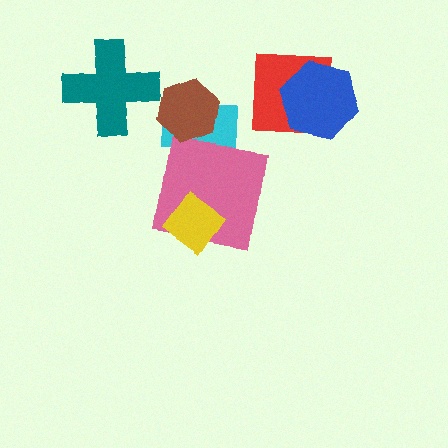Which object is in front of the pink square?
The yellow diamond is in front of the pink square.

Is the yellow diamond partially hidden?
No, no other shape covers it.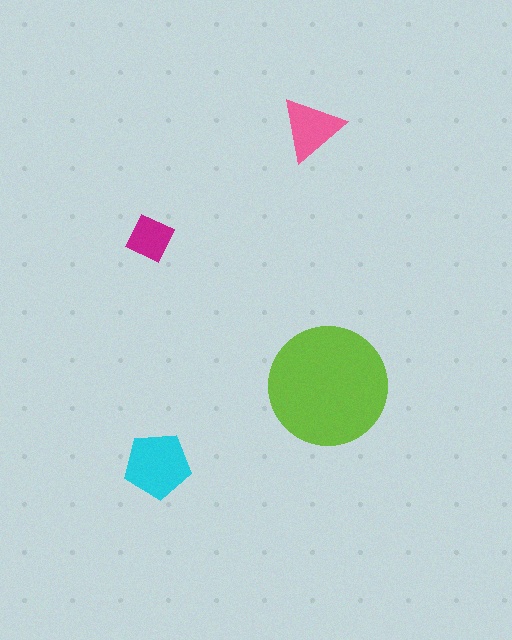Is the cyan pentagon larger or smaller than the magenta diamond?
Larger.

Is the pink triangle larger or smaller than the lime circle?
Smaller.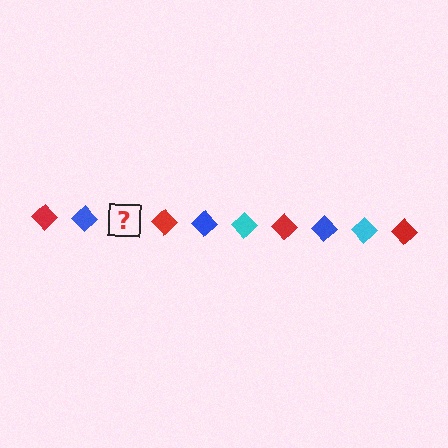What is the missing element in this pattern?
The missing element is a cyan diamond.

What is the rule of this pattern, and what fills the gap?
The rule is that the pattern cycles through red, blue, cyan diamonds. The gap should be filled with a cyan diamond.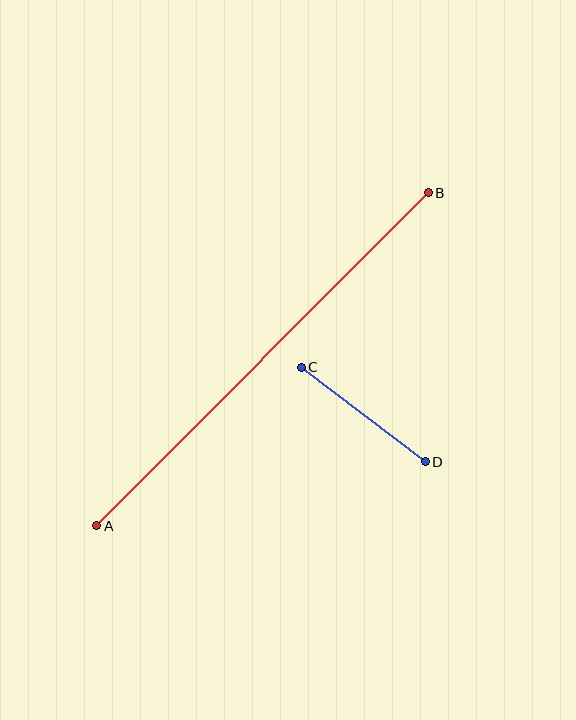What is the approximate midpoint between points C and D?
The midpoint is at approximately (363, 414) pixels.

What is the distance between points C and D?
The distance is approximately 156 pixels.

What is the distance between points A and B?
The distance is approximately 470 pixels.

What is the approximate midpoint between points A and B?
The midpoint is at approximately (262, 359) pixels.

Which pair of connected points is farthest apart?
Points A and B are farthest apart.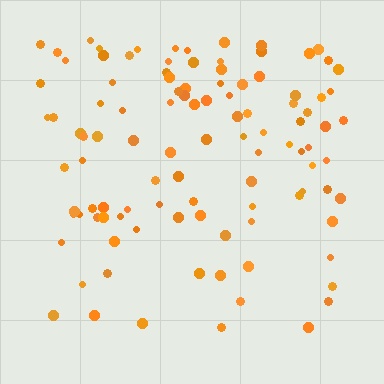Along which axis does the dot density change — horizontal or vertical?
Vertical.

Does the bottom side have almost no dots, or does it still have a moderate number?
Still a moderate number, just noticeably fewer than the top.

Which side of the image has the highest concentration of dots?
The top.